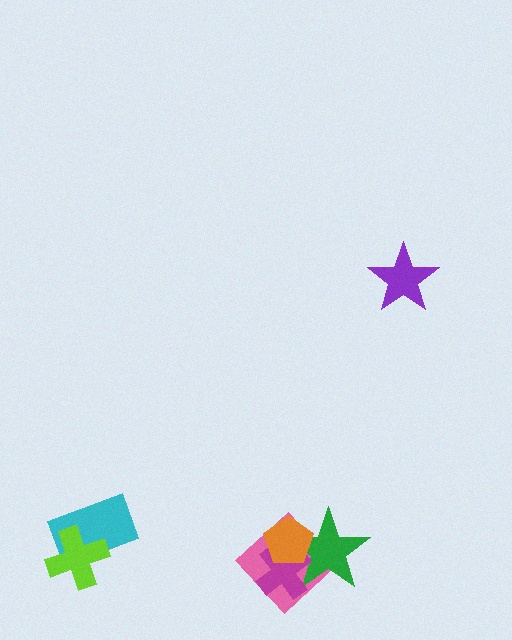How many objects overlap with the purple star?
0 objects overlap with the purple star.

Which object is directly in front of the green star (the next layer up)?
The magenta cross is directly in front of the green star.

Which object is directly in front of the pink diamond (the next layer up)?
The green star is directly in front of the pink diamond.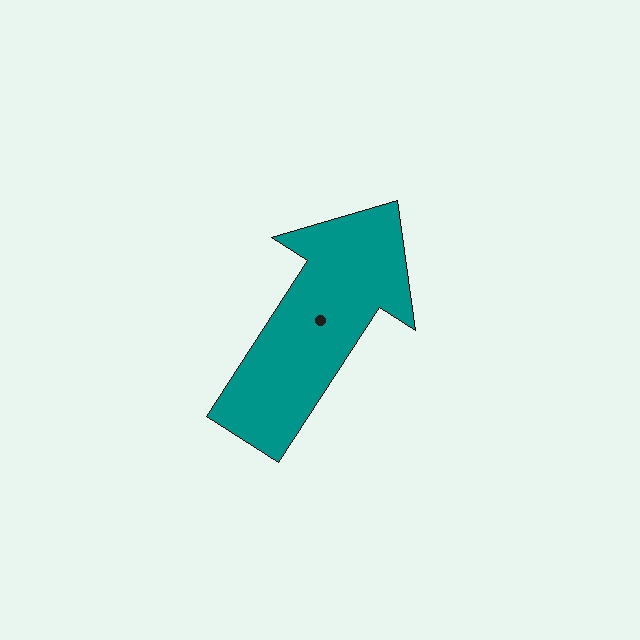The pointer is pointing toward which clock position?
Roughly 1 o'clock.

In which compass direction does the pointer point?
Northeast.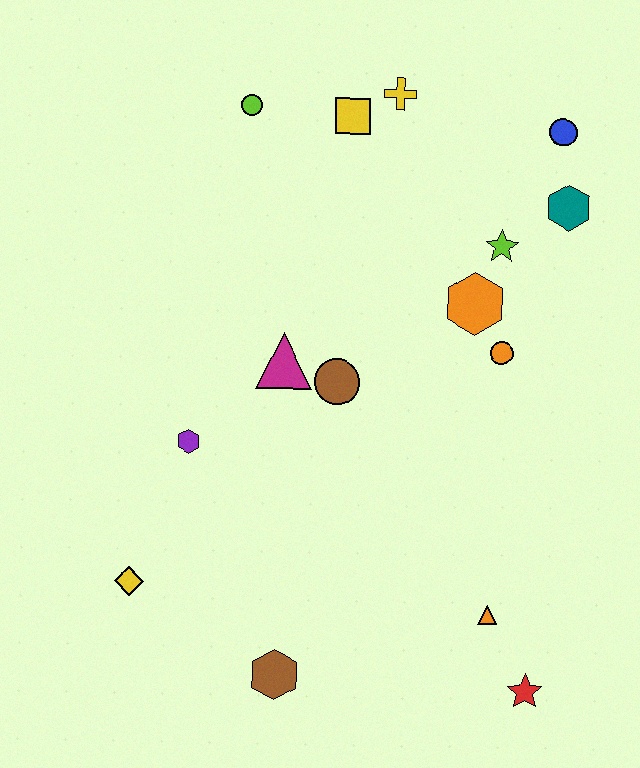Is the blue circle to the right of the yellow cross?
Yes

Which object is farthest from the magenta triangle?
The red star is farthest from the magenta triangle.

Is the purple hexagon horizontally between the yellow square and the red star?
No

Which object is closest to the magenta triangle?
The brown circle is closest to the magenta triangle.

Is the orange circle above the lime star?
No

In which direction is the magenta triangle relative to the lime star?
The magenta triangle is to the left of the lime star.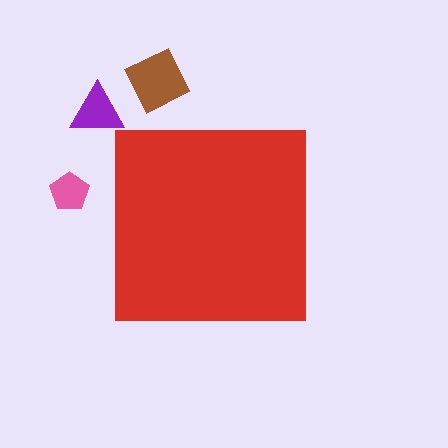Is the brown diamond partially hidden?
No, the brown diamond is fully visible.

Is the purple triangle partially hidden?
No, the purple triangle is fully visible.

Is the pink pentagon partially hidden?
No, the pink pentagon is fully visible.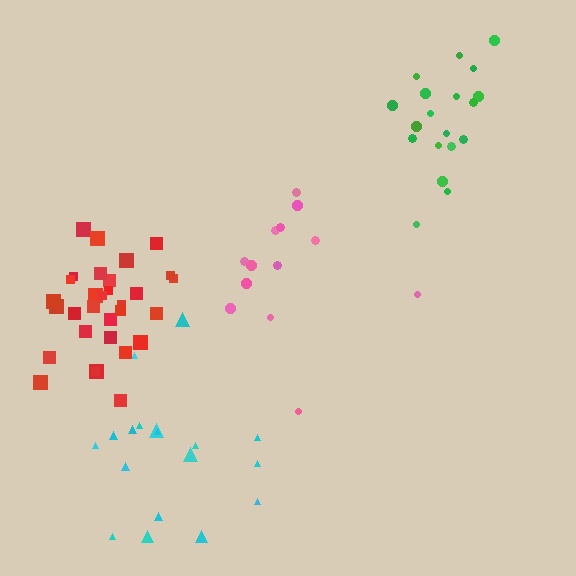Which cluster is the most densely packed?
Red.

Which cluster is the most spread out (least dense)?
Cyan.